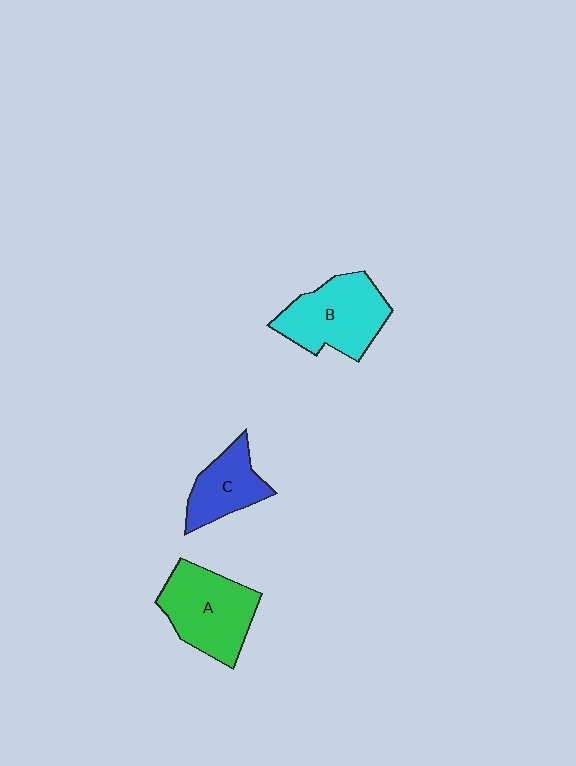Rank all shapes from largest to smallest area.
From largest to smallest: A (green), B (cyan), C (blue).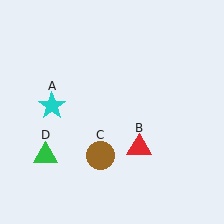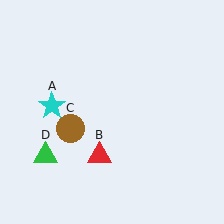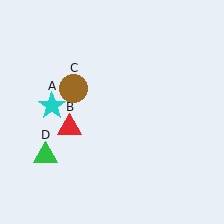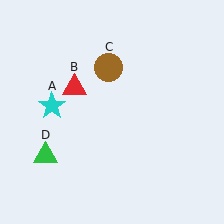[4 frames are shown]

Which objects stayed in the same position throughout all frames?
Cyan star (object A) and green triangle (object D) remained stationary.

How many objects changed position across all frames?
2 objects changed position: red triangle (object B), brown circle (object C).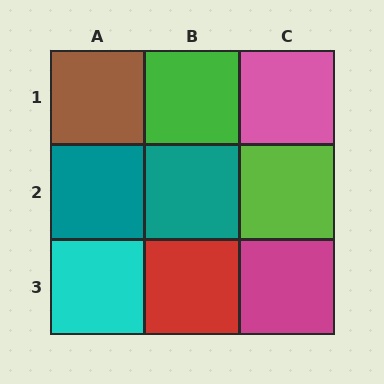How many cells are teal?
2 cells are teal.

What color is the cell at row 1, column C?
Pink.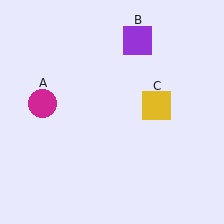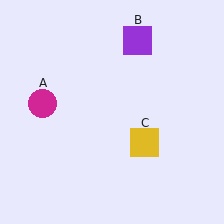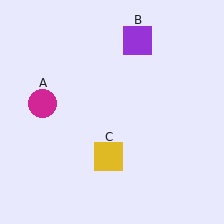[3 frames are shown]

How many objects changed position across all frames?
1 object changed position: yellow square (object C).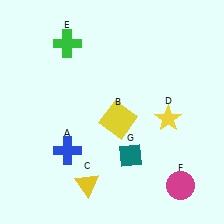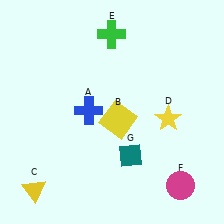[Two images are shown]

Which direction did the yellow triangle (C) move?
The yellow triangle (C) moved left.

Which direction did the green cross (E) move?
The green cross (E) moved right.